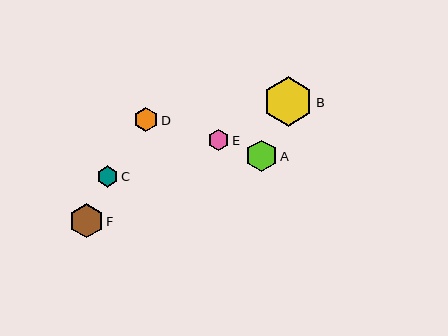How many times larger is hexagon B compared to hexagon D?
Hexagon B is approximately 2.1 times the size of hexagon D.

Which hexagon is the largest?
Hexagon B is the largest with a size of approximately 50 pixels.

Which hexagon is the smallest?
Hexagon E is the smallest with a size of approximately 21 pixels.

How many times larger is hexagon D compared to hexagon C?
Hexagon D is approximately 1.1 times the size of hexagon C.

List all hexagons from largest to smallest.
From largest to smallest: B, F, A, D, C, E.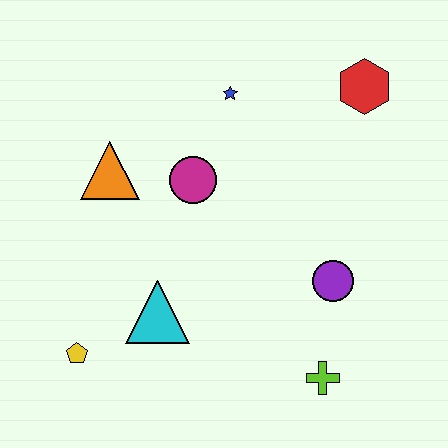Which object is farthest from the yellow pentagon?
The red hexagon is farthest from the yellow pentagon.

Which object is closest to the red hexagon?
The blue star is closest to the red hexagon.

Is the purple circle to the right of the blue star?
Yes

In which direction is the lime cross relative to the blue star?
The lime cross is below the blue star.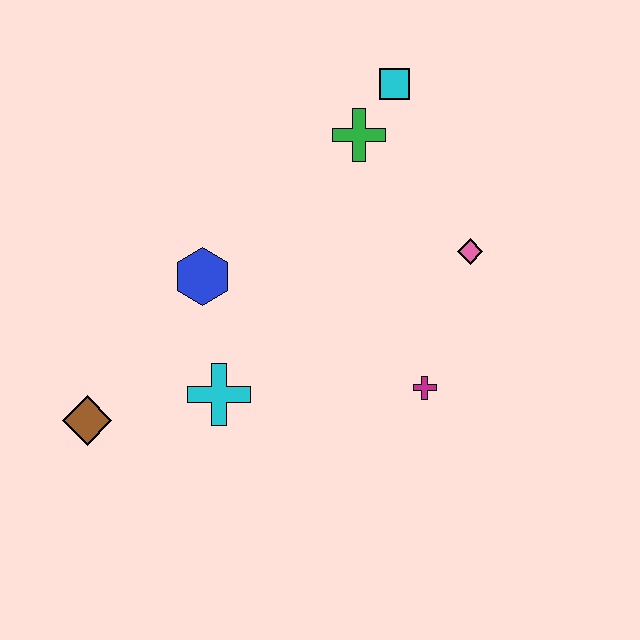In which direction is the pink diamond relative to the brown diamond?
The pink diamond is to the right of the brown diamond.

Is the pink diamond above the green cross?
No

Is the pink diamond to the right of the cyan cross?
Yes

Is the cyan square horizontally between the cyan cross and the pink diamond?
Yes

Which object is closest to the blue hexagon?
The cyan cross is closest to the blue hexagon.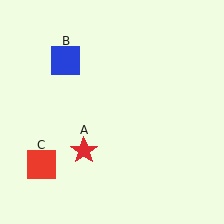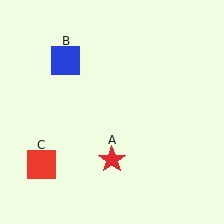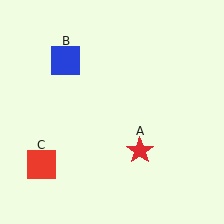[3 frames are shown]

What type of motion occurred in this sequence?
The red star (object A) rotated counterclockwise around the center of the scene.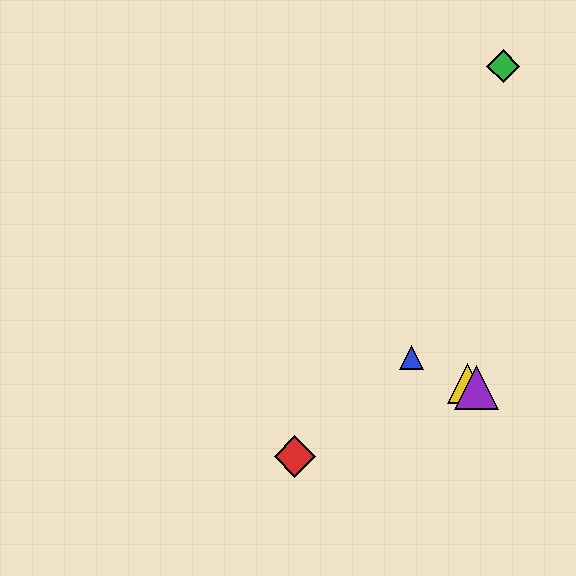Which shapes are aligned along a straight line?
The blue triangle, the yellow triangle, the purple triangle are aligned along a straight line.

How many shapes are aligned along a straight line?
3 shapes (the blue triangle, the yellow triangle, the purple triangle) are aligned along a straight line.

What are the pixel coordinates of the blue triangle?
The blue triangle is at (412, 357).